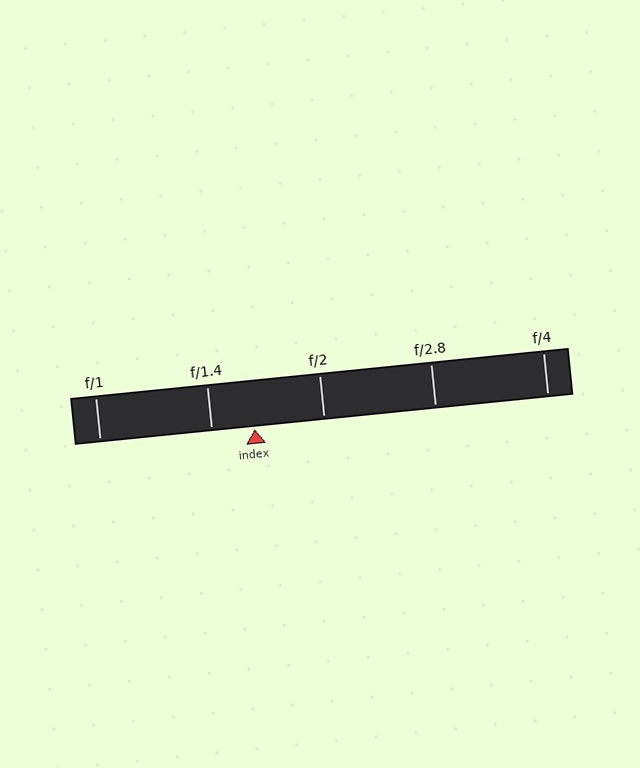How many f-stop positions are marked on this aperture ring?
There are 5 f-stop positions marked.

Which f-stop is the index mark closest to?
The index mark is closest to f/1.4.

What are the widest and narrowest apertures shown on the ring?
The widest aperture shown is f/1 and the narrowest is f/4.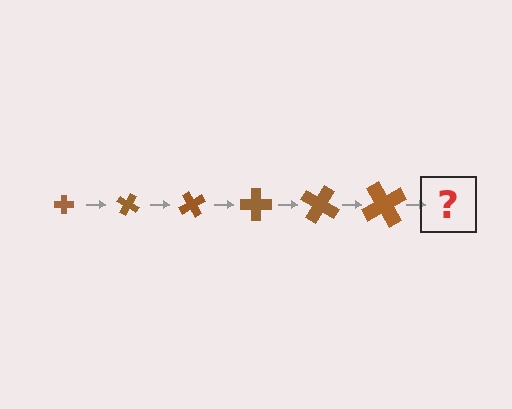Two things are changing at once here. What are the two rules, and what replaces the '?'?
The two rules are that the cross grows larger each step and it rotates 30 degrees each step. The '?' should be a cross, larger than the previous one and rotated 180 degrees from the start.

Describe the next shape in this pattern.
It should be a cross, larger than the previous one and rotated 180 degrees from the start.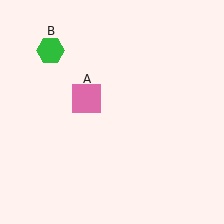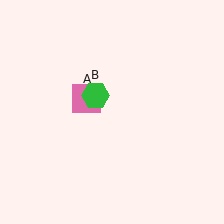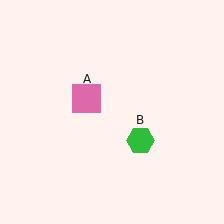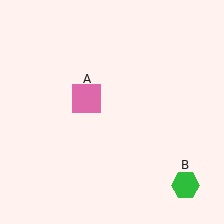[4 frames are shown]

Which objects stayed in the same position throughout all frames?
Pink square (object A) remained stationary.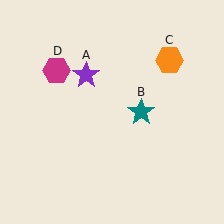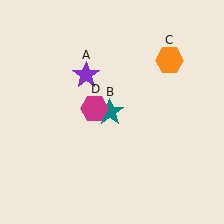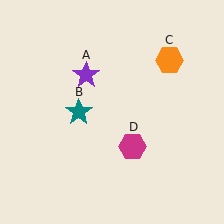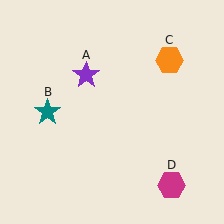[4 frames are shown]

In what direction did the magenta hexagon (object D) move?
The magenta hexagon (object D) moved down and to the right.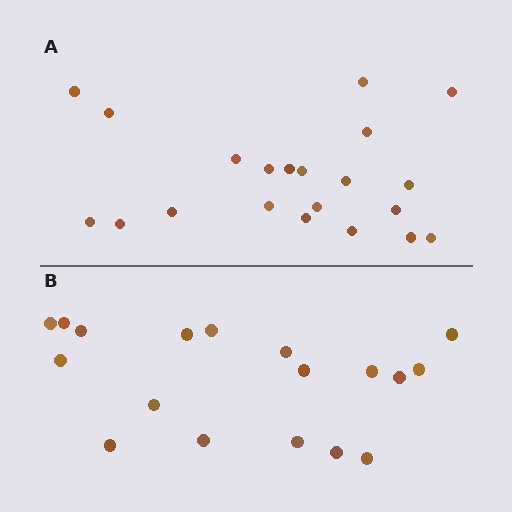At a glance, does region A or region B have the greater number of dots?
Region A (the top region) has more dots.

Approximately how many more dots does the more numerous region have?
Region A has just a few more — roughly 2 or 3 more dots than region B.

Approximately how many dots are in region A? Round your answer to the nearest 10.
About 20 dots. (The exact count is 21, which rounds to 20.)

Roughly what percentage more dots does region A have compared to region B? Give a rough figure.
About 15% more.